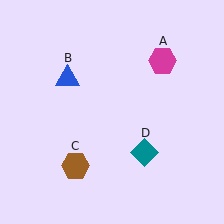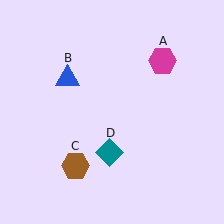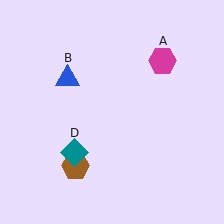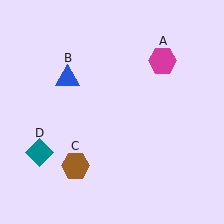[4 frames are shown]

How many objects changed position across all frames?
1 object changed position: teal diamond (object D).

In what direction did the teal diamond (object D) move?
The teal diamond (object D) moved left.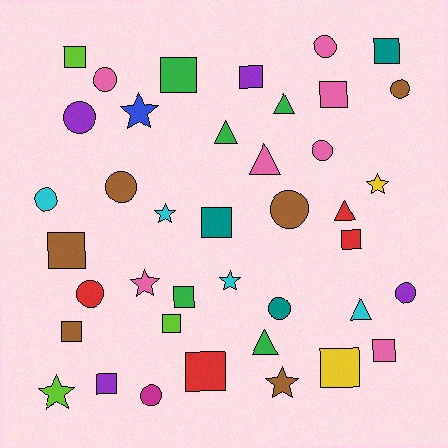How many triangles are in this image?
There are 6 triangles.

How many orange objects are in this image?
There are no orange objects.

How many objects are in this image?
There are 40 objects.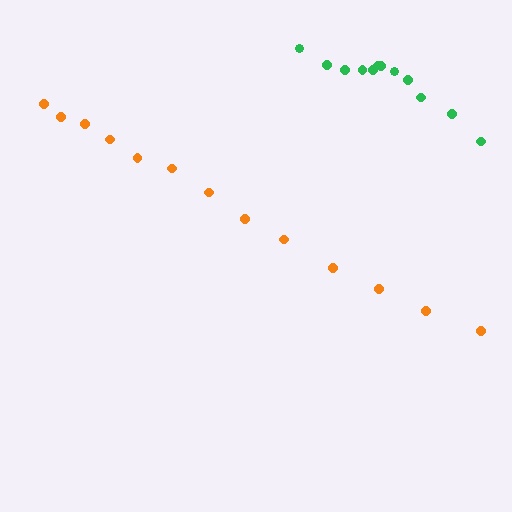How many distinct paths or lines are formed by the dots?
There are 2 distinct paths.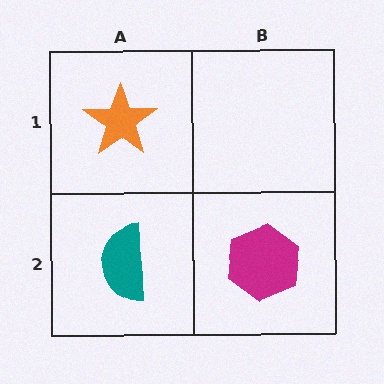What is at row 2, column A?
A teal semicircle.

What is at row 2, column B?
A magenta hexagon.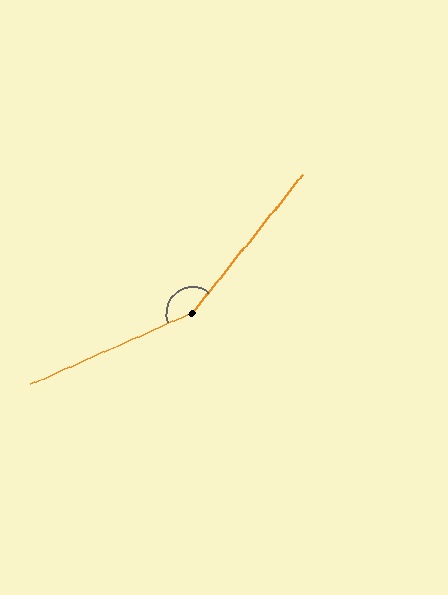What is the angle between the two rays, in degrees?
Approximately 152 degrees.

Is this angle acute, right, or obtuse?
It is obtuse.